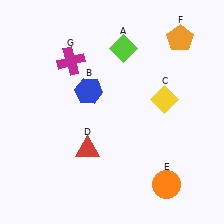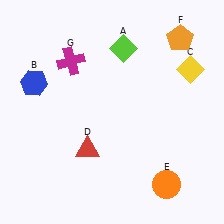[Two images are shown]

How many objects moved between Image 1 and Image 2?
2 objects moved between the two images.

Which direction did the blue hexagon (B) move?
The blue hexagon (B) moved left.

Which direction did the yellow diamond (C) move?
The yellow diamond (C) moved up.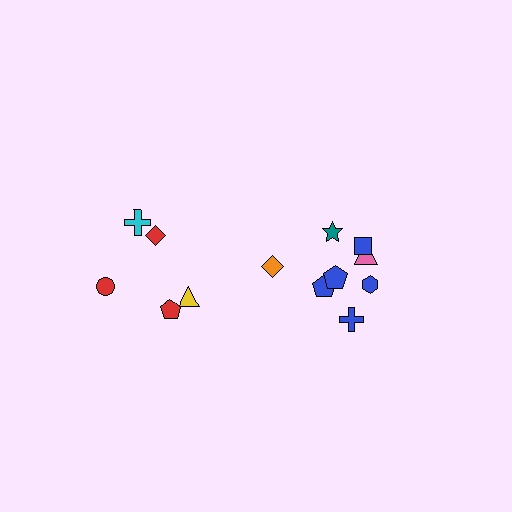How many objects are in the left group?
There are 5 objects.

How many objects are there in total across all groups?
There are 13 objects.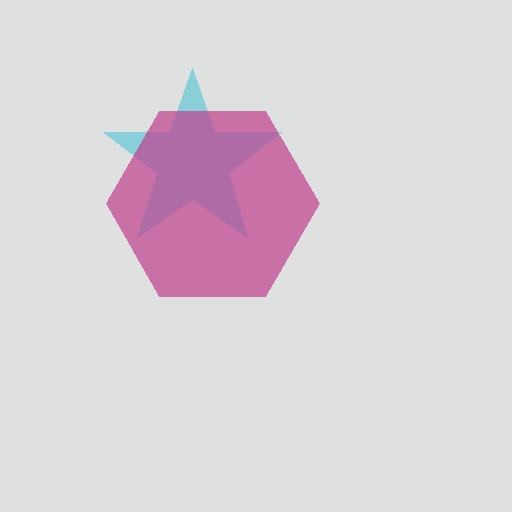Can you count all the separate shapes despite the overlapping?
Yes, there are 2 separate shapes.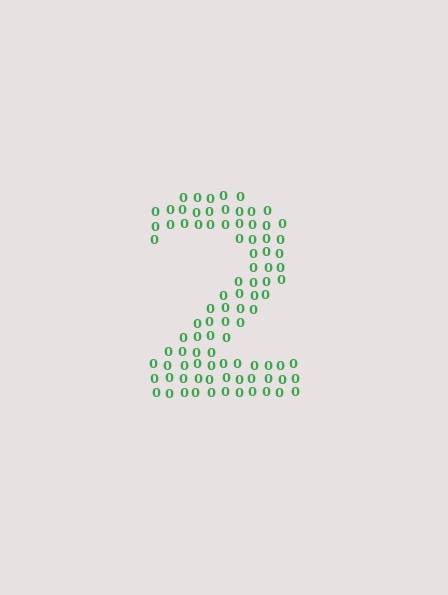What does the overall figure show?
The overall figure shows the digit 2.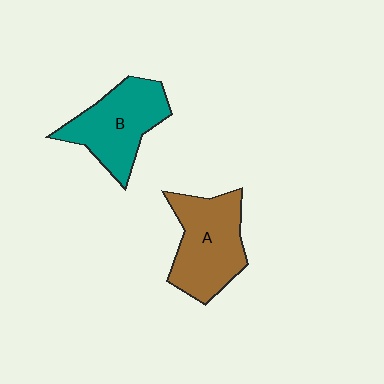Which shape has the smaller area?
Shape B (teal).